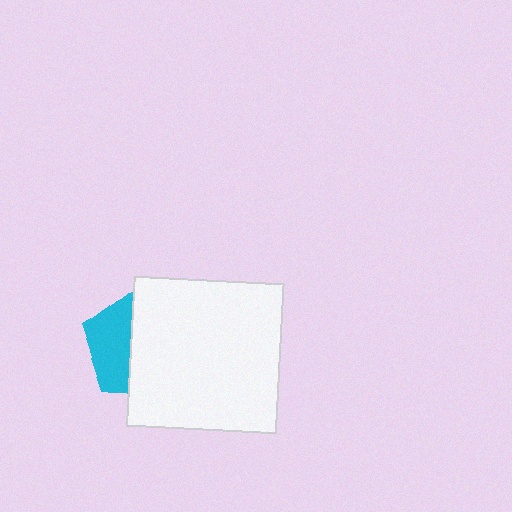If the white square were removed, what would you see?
You would see the complete cyan pentagon.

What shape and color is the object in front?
The object in front is a white square.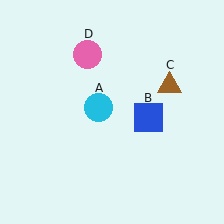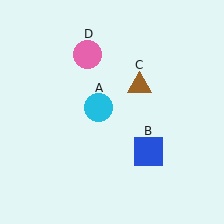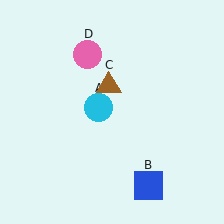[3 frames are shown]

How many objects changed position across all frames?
2 objects changed position: blue square (object B), brown triangle (object C).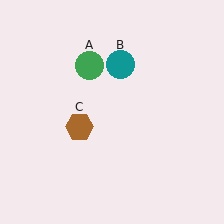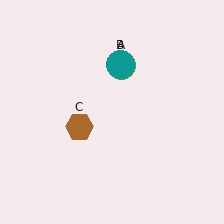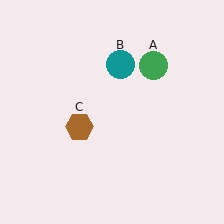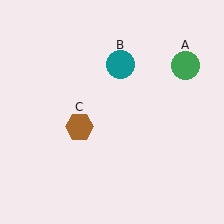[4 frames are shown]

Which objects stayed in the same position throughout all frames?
Teal circle (object B) and brown hexagon (object C) remained stationary.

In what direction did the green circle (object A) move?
The green circle (object A) moved right.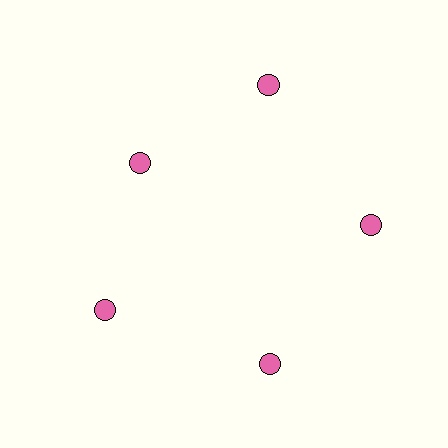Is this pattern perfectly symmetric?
No. The 5 pink circles are arranged in a ring, but one element near the 10 o'clock position is pulled inward toward the center, breaking the 5-fold rotational symmetry.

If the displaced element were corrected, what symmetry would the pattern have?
It would have 5-fold rotational symmetry — the pattern would map onto itself every 72 degrees.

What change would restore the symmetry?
The symmetry would be restored by moving it outward, back onto the ring so that all 5 circles sit at equal angles and equal distance from the center.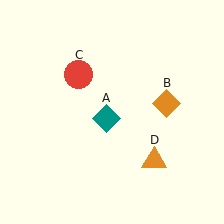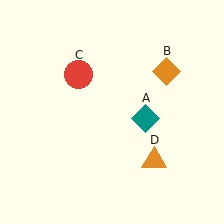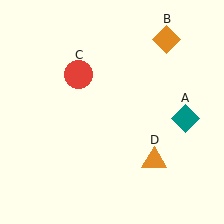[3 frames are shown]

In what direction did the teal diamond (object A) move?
The teal diamond (object A) moved right.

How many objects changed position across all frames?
2 objects changed position: teal diamond (object A), orange diamond (object B).